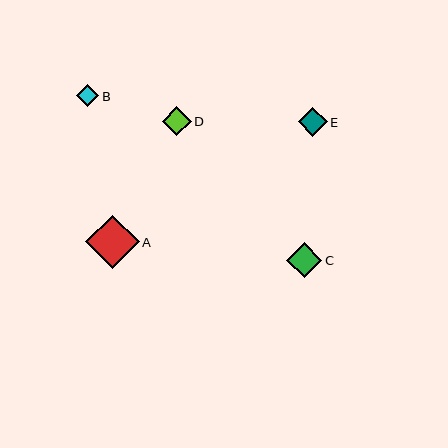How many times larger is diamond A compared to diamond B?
Diamond A is approximately 2.4 times the size of diamond B.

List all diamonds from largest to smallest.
From largest to smallest: A, C, E, D, B.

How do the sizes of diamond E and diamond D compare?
Diamond E and diamond D are approximately the same size.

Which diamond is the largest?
Diamond A is the largest with a size of approximately 53 pixels.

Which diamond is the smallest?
Diamond B is the smallest with a size of approximately 22 pixels.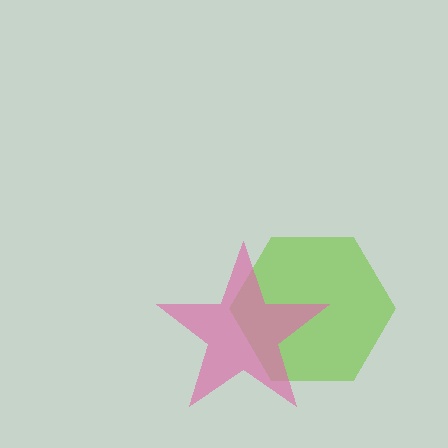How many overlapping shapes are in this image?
There are 2 overlapping shapes in the image.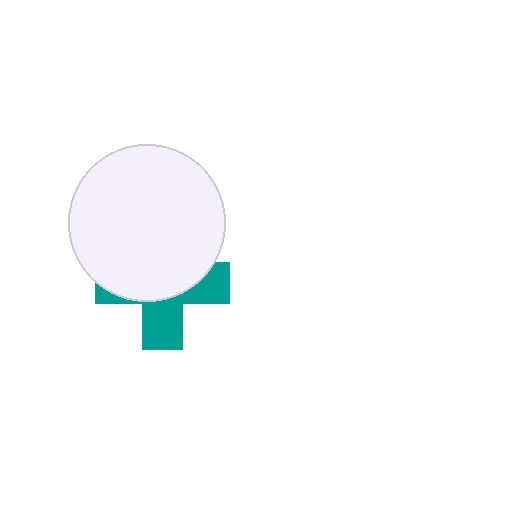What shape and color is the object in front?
The object in front is a white circle.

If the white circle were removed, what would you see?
You would see the complete teal cross.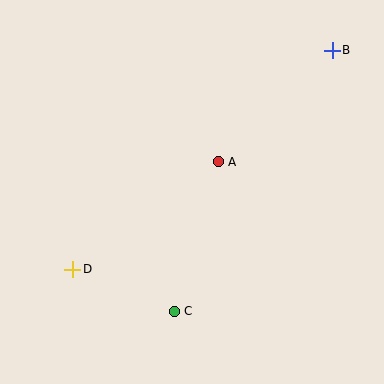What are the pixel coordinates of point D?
Point D is at (73, 269).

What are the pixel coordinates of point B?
Point B is at (332, 50).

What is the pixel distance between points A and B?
The distance between A and B is 159 pixels.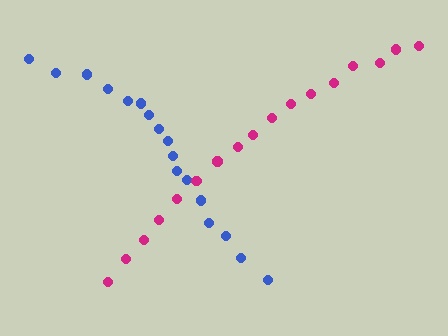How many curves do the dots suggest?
There are 2 distinct paths.